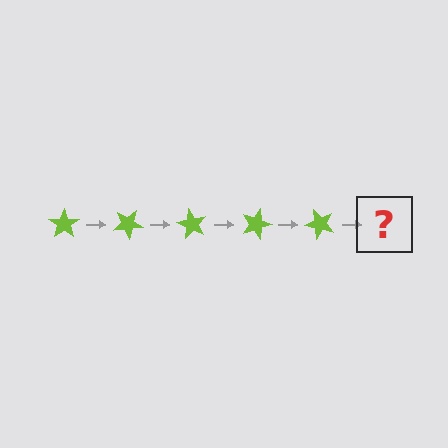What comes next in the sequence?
The next element should be a lime star rotated 150 degrees.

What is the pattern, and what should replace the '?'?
The pattern is that the star rotates 30 degrees each step. The '?' should be a lime star rotated 150 degrees.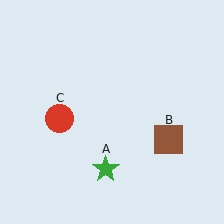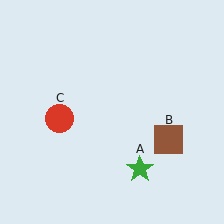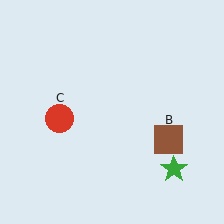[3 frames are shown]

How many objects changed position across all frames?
1 object changed position: green star (object A).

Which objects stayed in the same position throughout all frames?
Brown square (object B) and red circle (object C) remained stationary.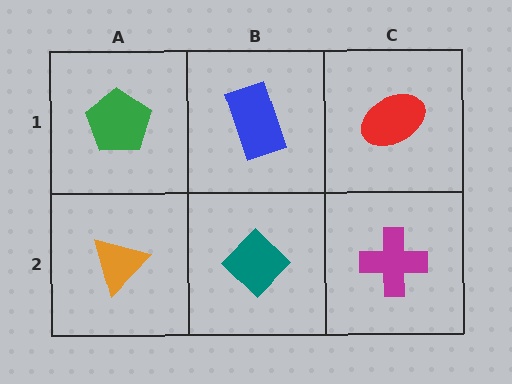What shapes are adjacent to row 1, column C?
A magenta cross (row 2, column C), a blue rectangle (row 1, column B).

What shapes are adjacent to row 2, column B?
A blue rectangle (row 1, column B), an orange triangle (row 2, column A), a magenta cross (row 2, column C).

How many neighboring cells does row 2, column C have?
2.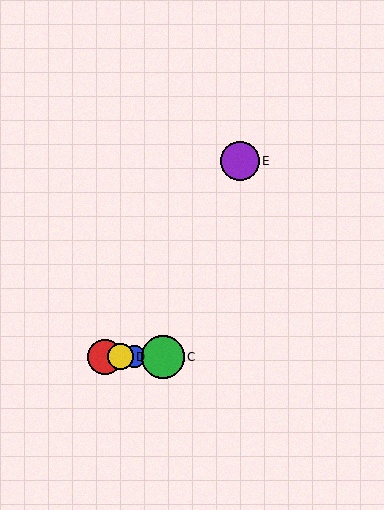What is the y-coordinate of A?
Object A is at y≈357.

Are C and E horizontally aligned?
No, C is at y≈357 and E is at y≈161.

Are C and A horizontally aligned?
Yes, both are at y≈357.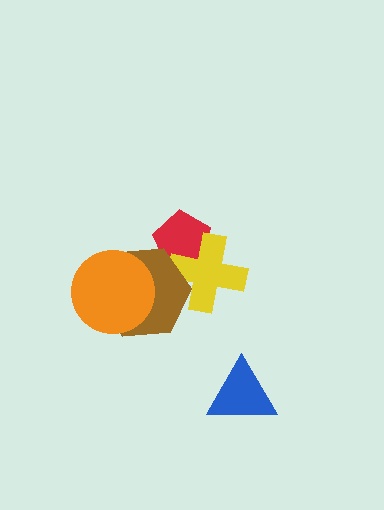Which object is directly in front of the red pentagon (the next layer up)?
The yellow cross is directly in front of the red pentagon.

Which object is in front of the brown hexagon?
The orange circle is in front of the brown hexagon.